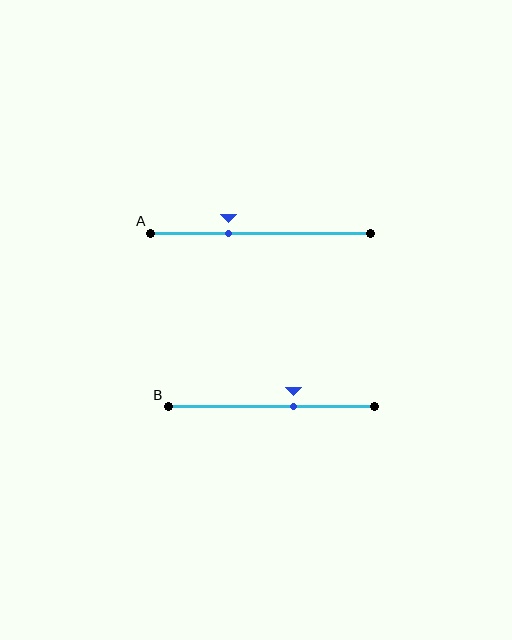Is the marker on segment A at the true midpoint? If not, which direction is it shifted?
No, the marker on segment A is shifted to the left by about 15% of the segment length.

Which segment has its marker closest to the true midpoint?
Segment B has its marker closest to the true midpoint.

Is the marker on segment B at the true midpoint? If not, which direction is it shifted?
No, the marker on segment B is shifted to the right by about 11% of the segment length.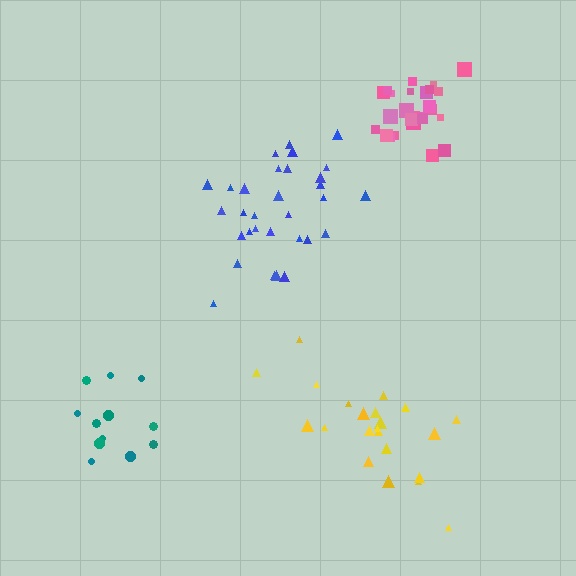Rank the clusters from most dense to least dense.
pink, blue, yellow, teal.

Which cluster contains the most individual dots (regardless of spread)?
Blue (31).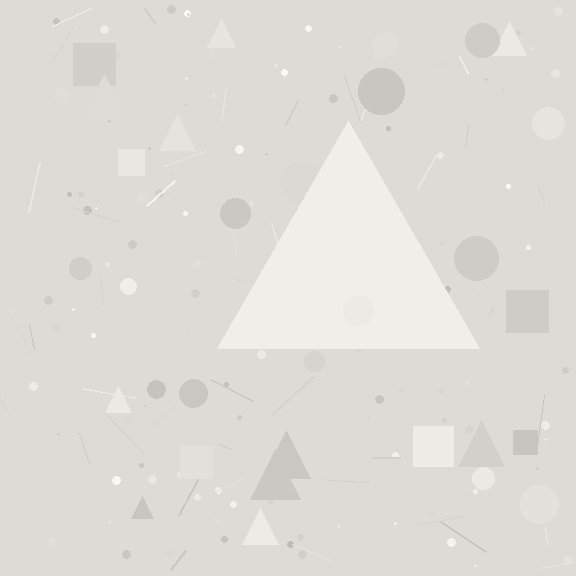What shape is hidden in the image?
A triangle is hidden in the image.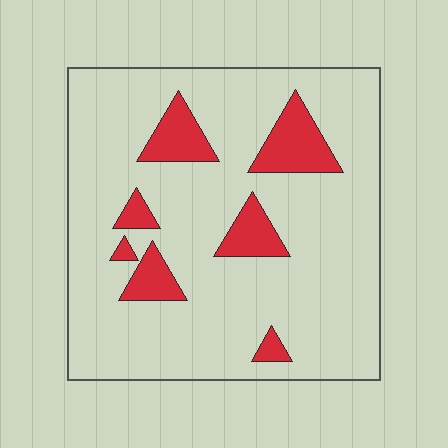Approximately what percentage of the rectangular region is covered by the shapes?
Approximately 15%.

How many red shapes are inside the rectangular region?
7.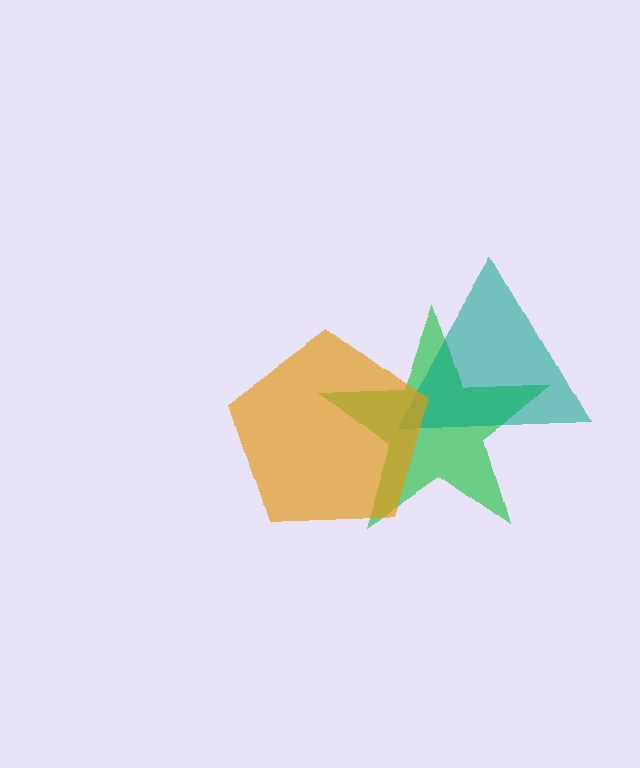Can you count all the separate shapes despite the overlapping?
Yes, there are 3 separate shapes.